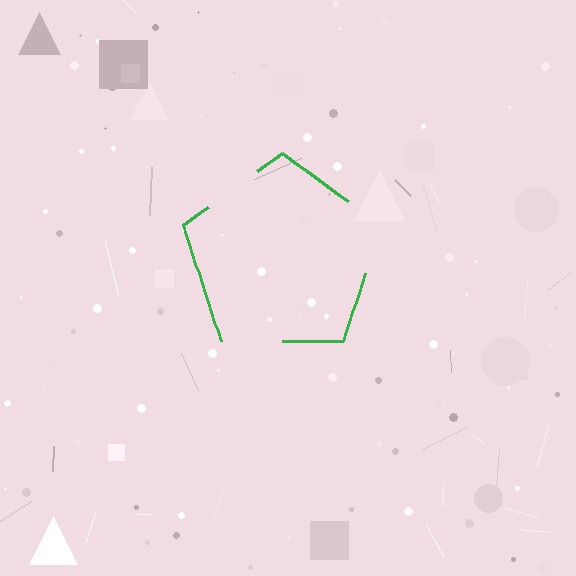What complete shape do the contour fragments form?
The contour fragments form a pentagon.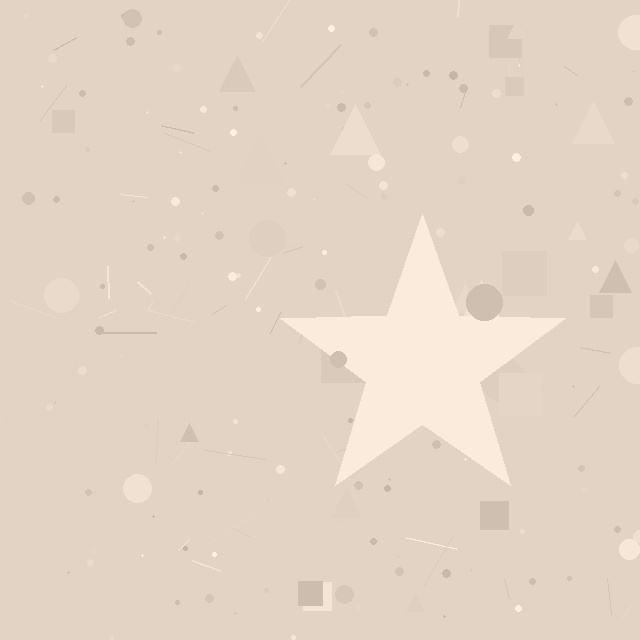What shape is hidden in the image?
A star is hidden in the image.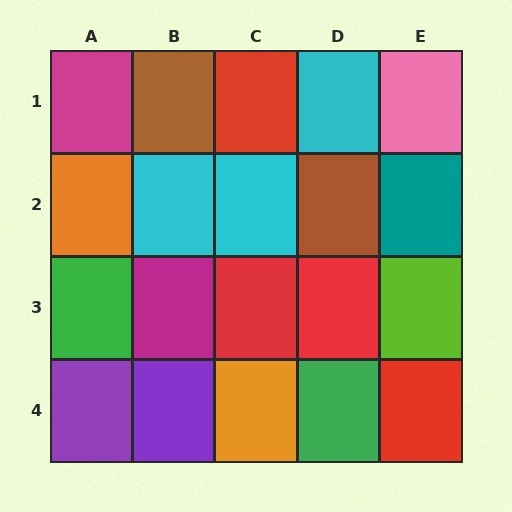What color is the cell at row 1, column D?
Cyan.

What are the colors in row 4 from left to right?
Purple, purple, orange, green, red.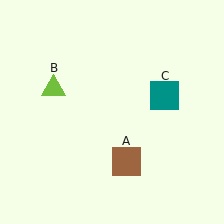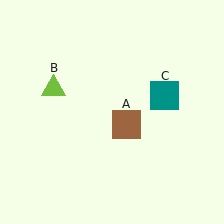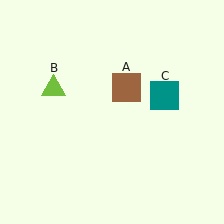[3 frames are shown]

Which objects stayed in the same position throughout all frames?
Lime triangle (object B) and teal square (object C) remained stationary.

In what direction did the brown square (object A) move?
The brown square (object A) moved up.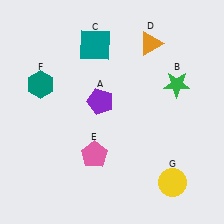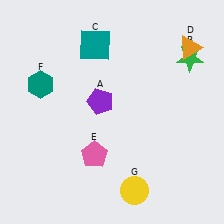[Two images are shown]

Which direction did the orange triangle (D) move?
The orange triangle (D) moved right.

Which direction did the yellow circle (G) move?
The yellow circle (G) moved left.